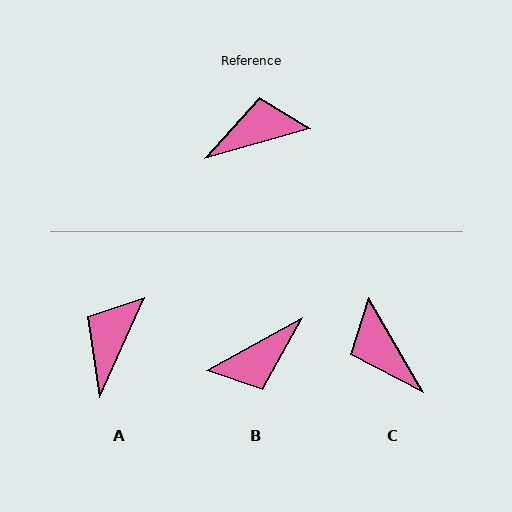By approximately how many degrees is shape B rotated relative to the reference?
Approximately 167 degrees clockwise.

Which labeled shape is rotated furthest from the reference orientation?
B, about 167 degrees away.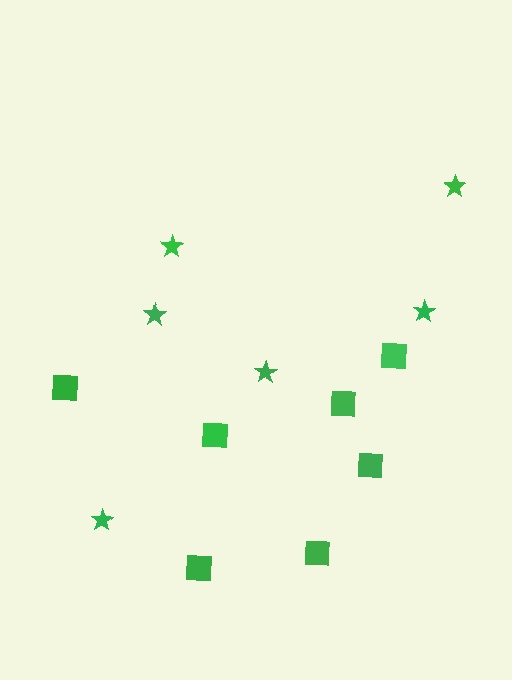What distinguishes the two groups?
There are 2 groups: one group of squares (7) and one group of stars (6).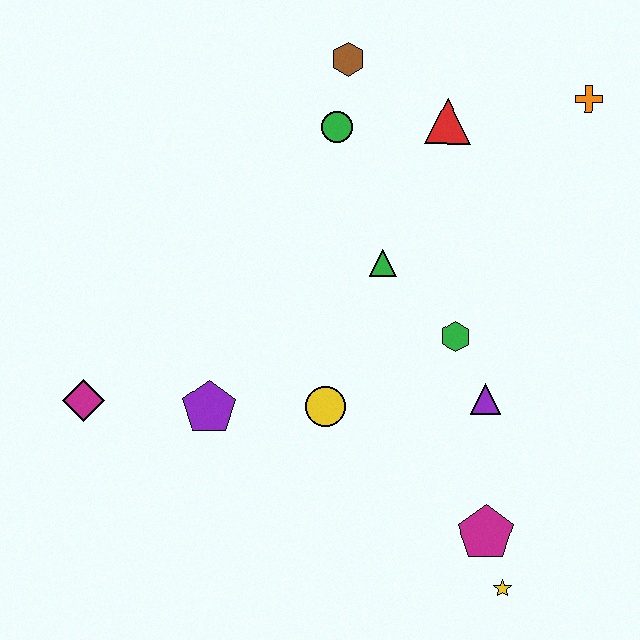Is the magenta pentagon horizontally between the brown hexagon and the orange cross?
Yes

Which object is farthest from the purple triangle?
The magenta diamond is farthest from the purple triangle.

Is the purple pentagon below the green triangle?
Yes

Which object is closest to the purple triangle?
The green hexagon is closest to the purple triangle.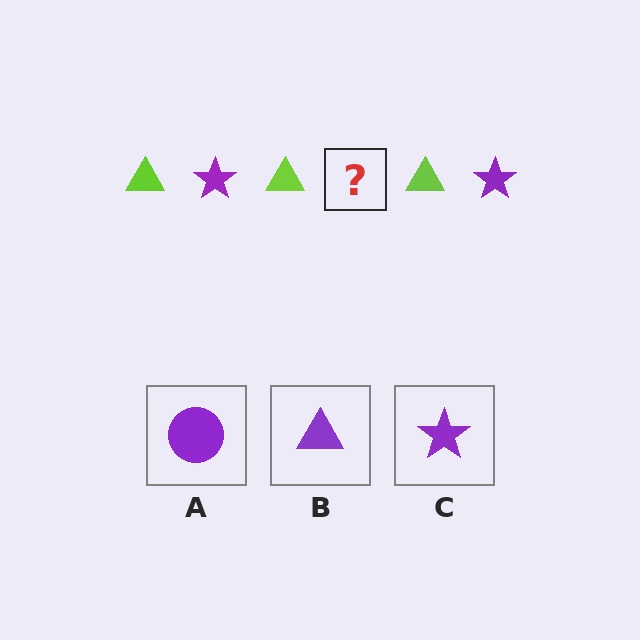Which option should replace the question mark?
Option C.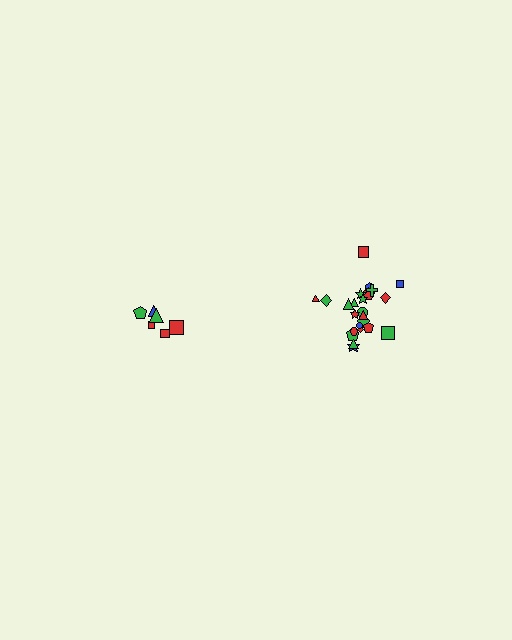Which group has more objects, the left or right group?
The right group.